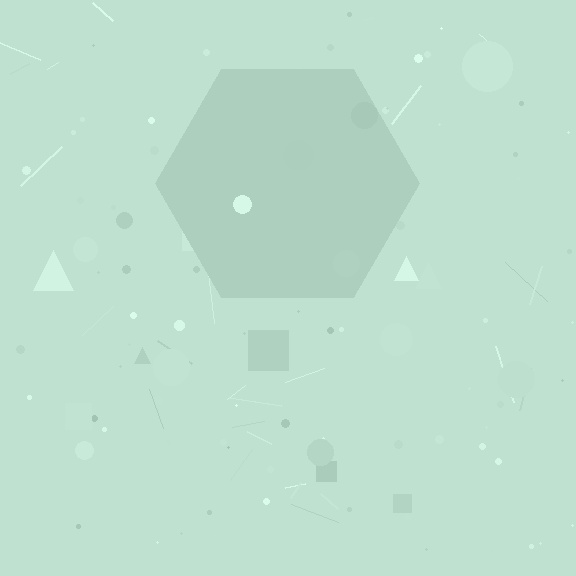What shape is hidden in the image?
A hexagon is hidden in the image.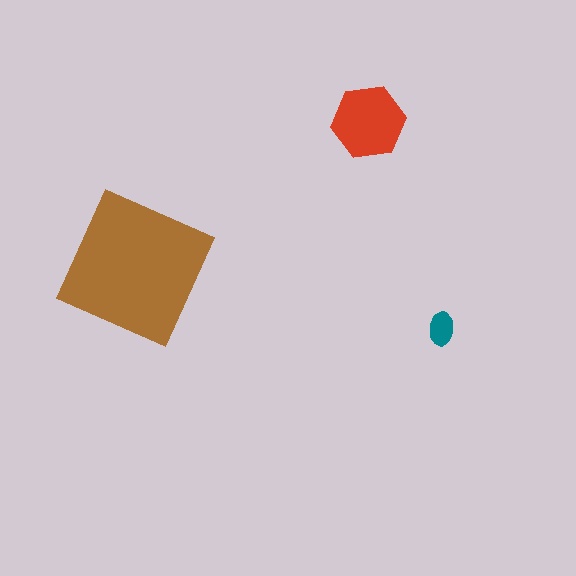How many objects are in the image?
There are 3 objects in the image.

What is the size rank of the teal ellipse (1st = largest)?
3rd.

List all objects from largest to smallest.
The brown square, the red hexagon, the teal ellipse.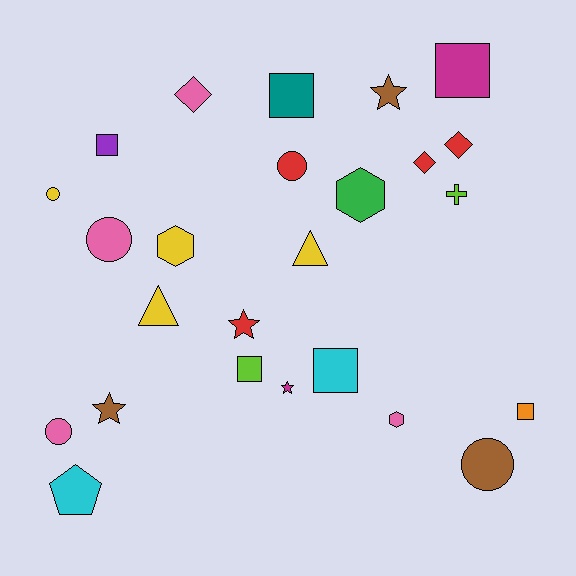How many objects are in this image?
There are 25 objects.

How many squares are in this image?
There are 6 squares.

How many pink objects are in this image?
There are 4 pink objects.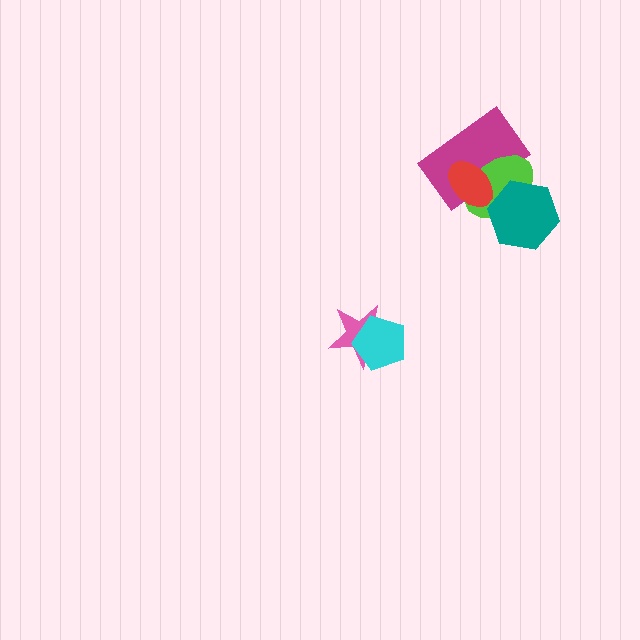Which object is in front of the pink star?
The cyan pentagon is in front of the pink star.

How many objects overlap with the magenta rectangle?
3 objects overlap with the magenta rectangle.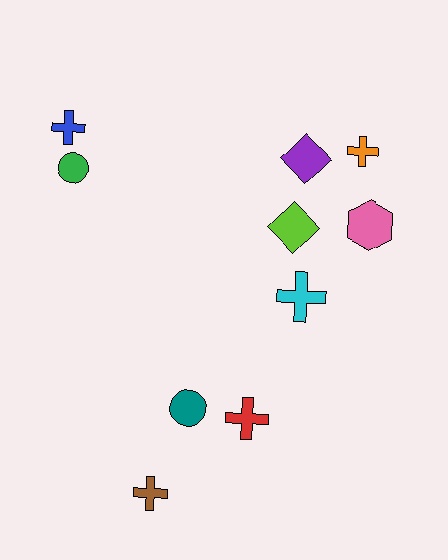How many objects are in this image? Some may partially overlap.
There are 10 objects.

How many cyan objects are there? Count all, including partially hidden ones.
There is 1 cyan object.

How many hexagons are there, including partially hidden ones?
There is 1 hexagon.